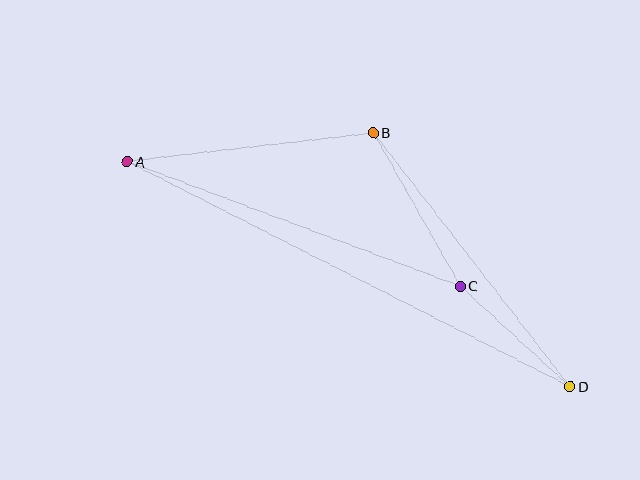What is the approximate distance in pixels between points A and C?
The distance between A and C is approximately 356 pixels.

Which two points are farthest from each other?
Points A and D are farthest from each other.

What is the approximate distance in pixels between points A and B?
The distance between A and B is approximately 248 pixels.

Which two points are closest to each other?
Points C and D are closest to each other.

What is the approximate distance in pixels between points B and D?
The distance between B and D is approximately 321 pixels.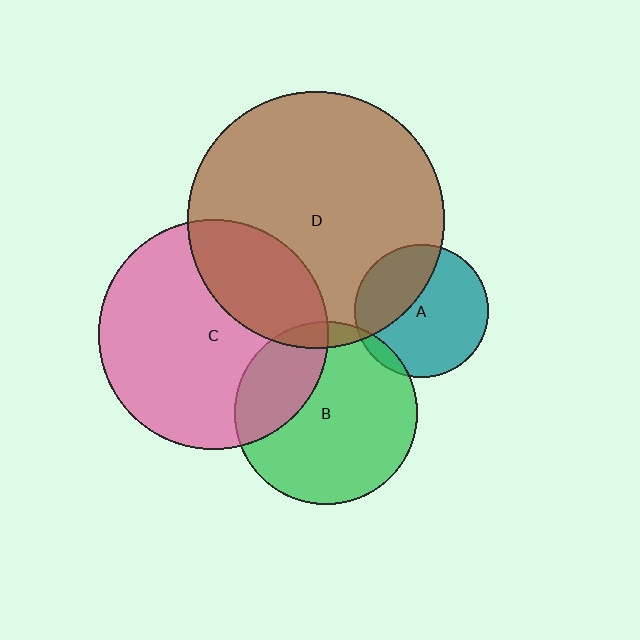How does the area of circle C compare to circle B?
Approximately 1.6 times.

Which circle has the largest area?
Circle D (brown).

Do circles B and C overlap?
Yes.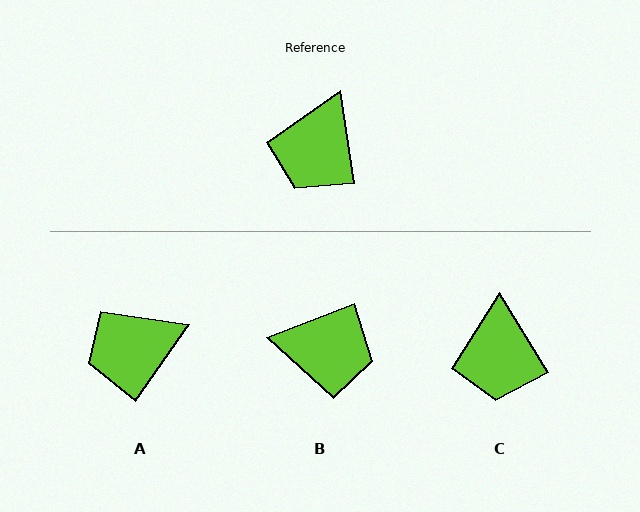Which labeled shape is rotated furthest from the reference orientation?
B, about 102 degrees away.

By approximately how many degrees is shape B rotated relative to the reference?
Approximately 102 degrees counter-clockwise.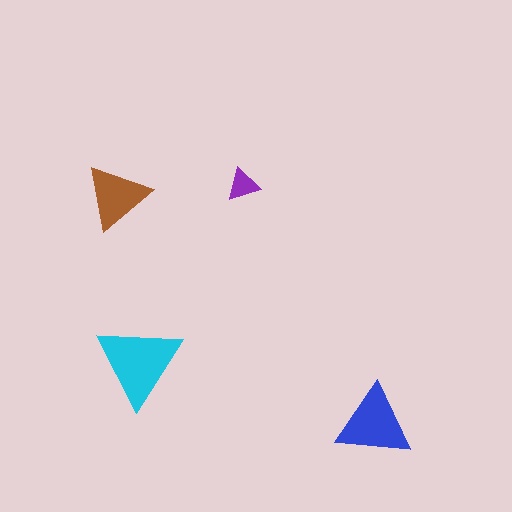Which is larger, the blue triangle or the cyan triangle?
The cyan one.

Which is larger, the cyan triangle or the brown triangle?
The cyan one.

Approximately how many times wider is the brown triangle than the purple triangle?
About 2 times wider.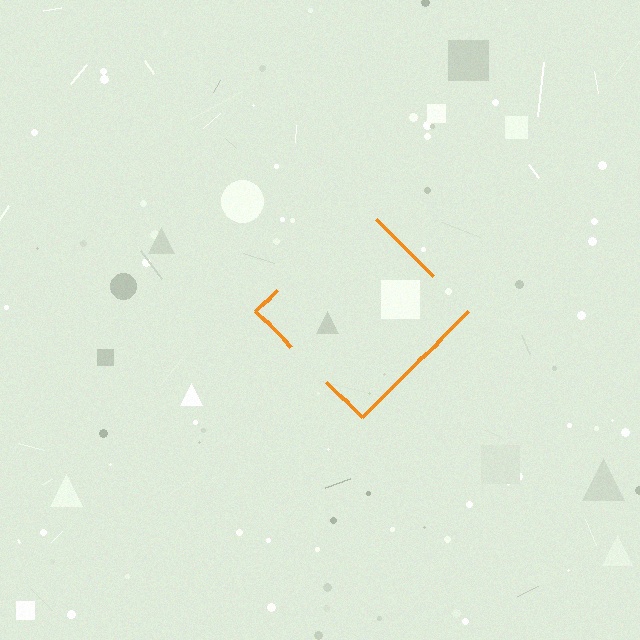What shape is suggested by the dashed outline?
The dashed outline suggests a diamond.